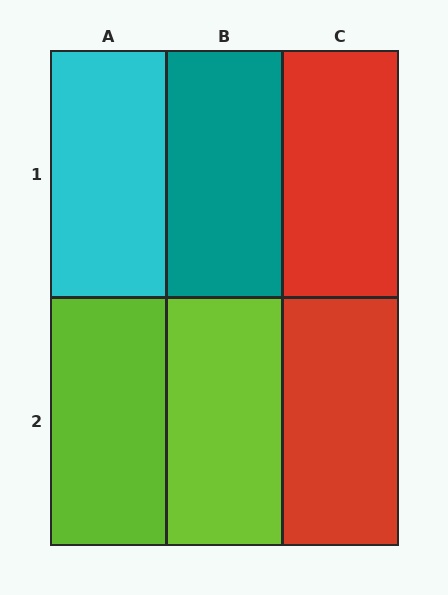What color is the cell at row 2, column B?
Lime.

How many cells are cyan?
1 cell is cyan.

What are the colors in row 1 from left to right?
Cyan, teal, red.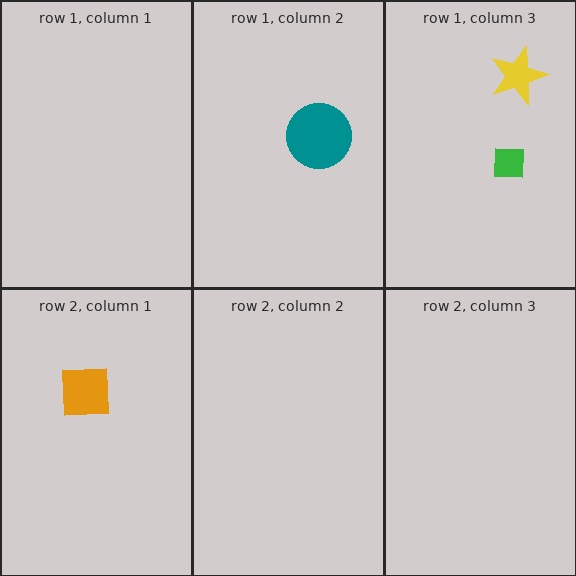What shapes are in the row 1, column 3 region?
The yellow star, the green square.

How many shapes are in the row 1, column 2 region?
1.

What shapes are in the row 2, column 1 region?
The orange square.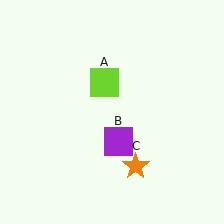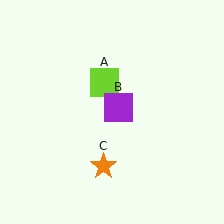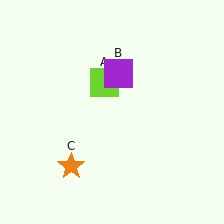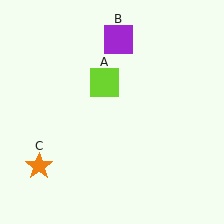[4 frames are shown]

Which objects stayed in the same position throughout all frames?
Lime square (object A) remained stationary.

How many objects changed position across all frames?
2 objects changed position: purple square (object B), orange star (object C).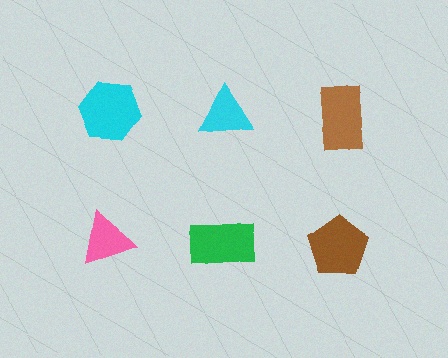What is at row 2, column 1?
A pink triangle.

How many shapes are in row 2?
3 shapes.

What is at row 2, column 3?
A brown pentagon.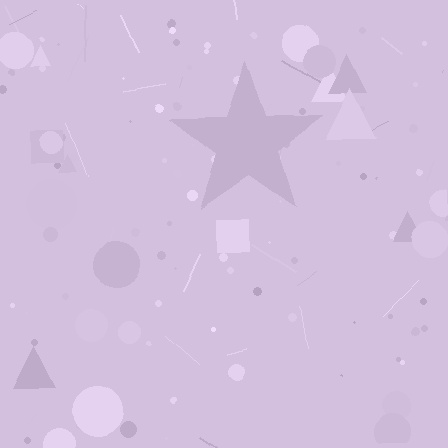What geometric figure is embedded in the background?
A star is embedded in the background.